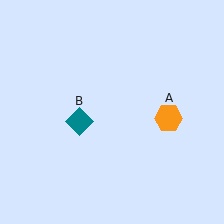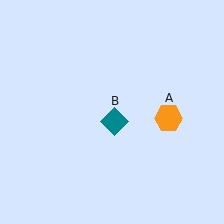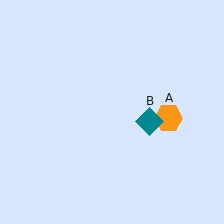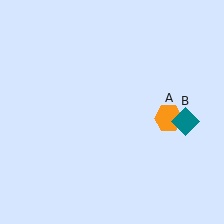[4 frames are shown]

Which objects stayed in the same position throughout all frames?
Orange hexagon (object A) remained stationary.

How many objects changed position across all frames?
1 object changed position: teal diamond (object B).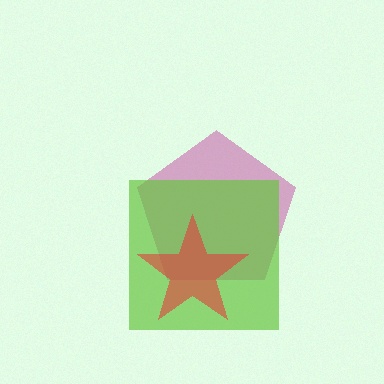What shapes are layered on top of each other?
The layered shapes are: a magenta pentagon, a lime square, a red star.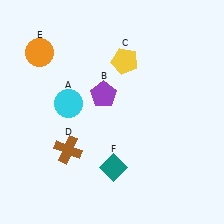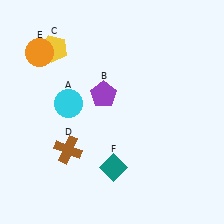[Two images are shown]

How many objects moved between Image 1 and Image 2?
1 object moved between the two images.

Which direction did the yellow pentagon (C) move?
The yellow pentagon (C) moved left.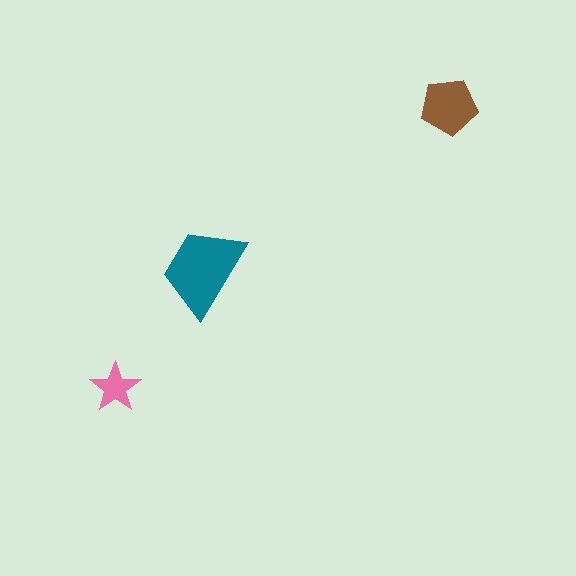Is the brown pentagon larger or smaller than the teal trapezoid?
Smaller.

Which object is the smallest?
The pink star.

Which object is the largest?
The teal trapezoid.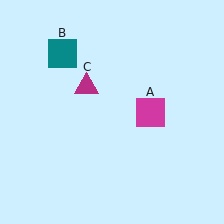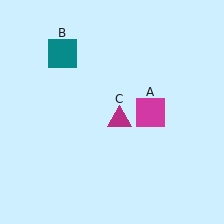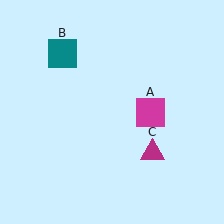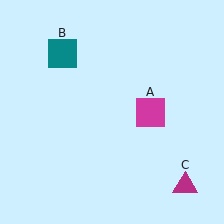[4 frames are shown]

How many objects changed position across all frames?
1 object changed position: magenta triangle (object C).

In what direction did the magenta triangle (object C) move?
The magenta triangle (object C) moved down and to the right.